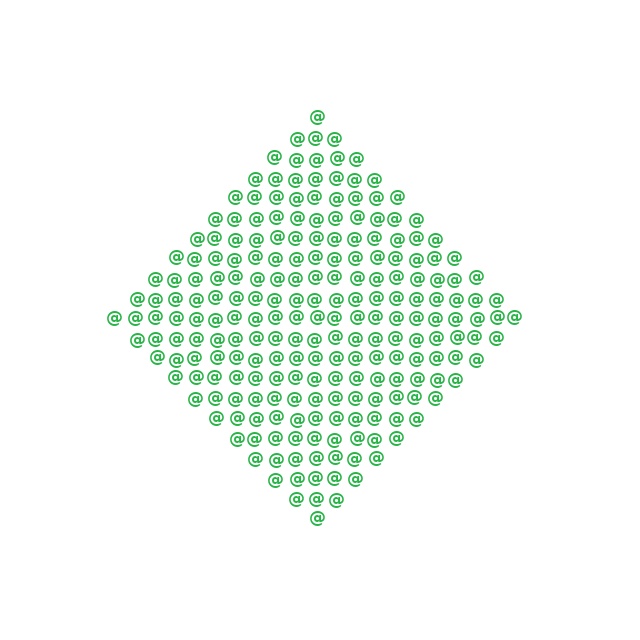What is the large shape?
The large shape is a diamond.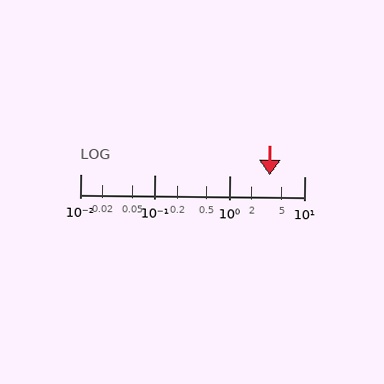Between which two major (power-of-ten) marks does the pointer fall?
The pointer is between 1 and 10.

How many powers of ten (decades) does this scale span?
The scale spans 3 decades, from 0.01 to 10.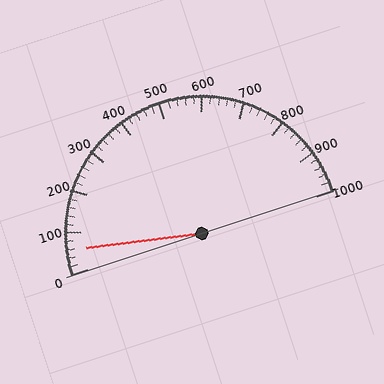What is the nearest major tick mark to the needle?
The nearest major tick mark is 100.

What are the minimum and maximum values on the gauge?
The gauge ranges from 0 to 1000.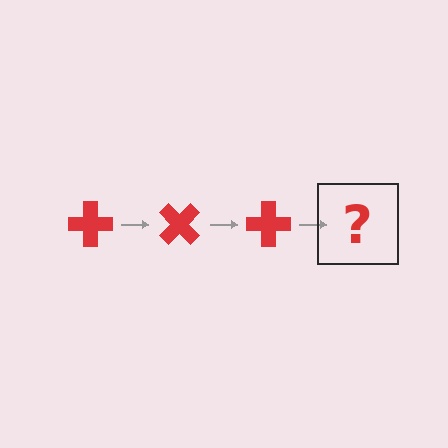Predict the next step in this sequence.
The next step is a red cross rotated 135 degrees.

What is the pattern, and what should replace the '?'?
The pattern is that the cross rotates 45 degrees each step. The '?' should be a red cross rotated 135 degrees.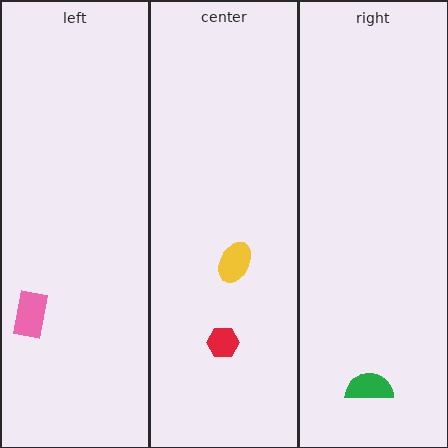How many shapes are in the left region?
1.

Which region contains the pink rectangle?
The left region.